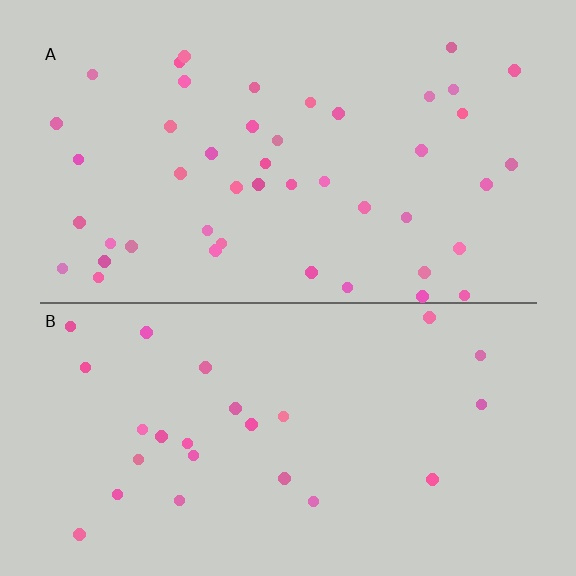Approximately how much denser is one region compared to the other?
Approximately 1.9× — region A over region B.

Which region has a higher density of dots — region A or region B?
A (the top).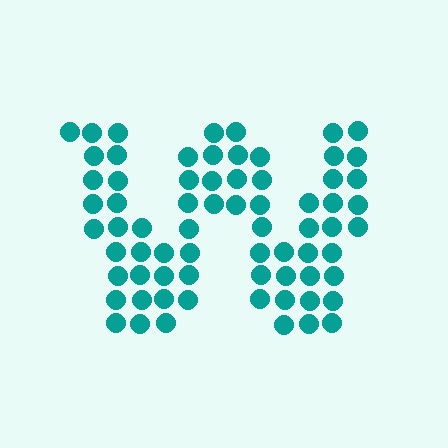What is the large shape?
The large shape is the letter W.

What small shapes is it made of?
It is made of small circles.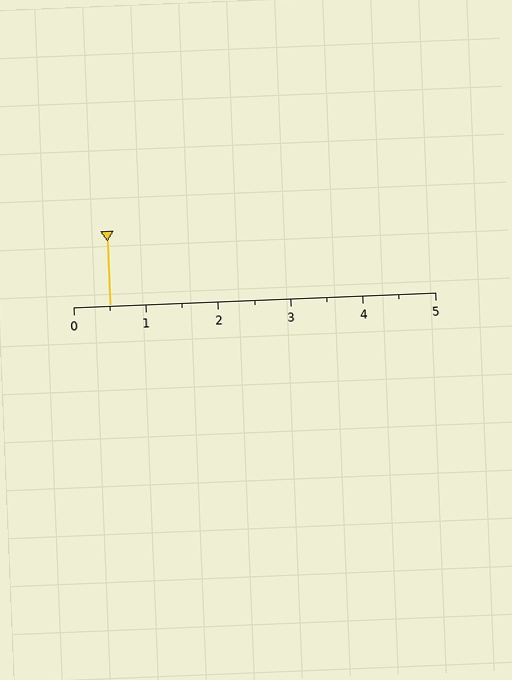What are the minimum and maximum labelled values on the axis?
The axis runs from 0 to 5.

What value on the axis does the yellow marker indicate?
The marker indicates approximately 0.5.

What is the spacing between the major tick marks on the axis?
The major ticks are spaced 1 apart.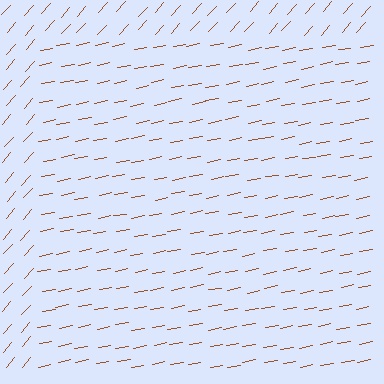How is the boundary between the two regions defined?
The boundary is defined purely by a change in line orientation (approximately 38 degrees difference). All lines are the same color and thickness.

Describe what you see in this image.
The image is filled with small brown line segments. A rectangle region in the image has lines oriented differently from the surrounding lines, creating a visible texture boundary.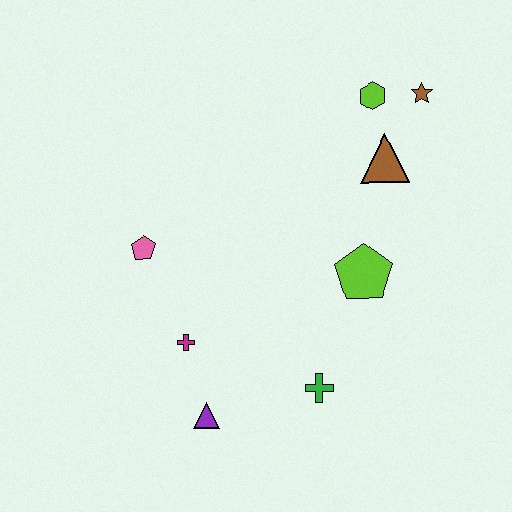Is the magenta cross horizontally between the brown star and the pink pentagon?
Yes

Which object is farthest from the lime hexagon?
The purple triangle is farthest from the lime hexagon.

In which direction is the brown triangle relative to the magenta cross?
The brown triangle is to the right of the magenta cross.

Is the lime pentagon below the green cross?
No